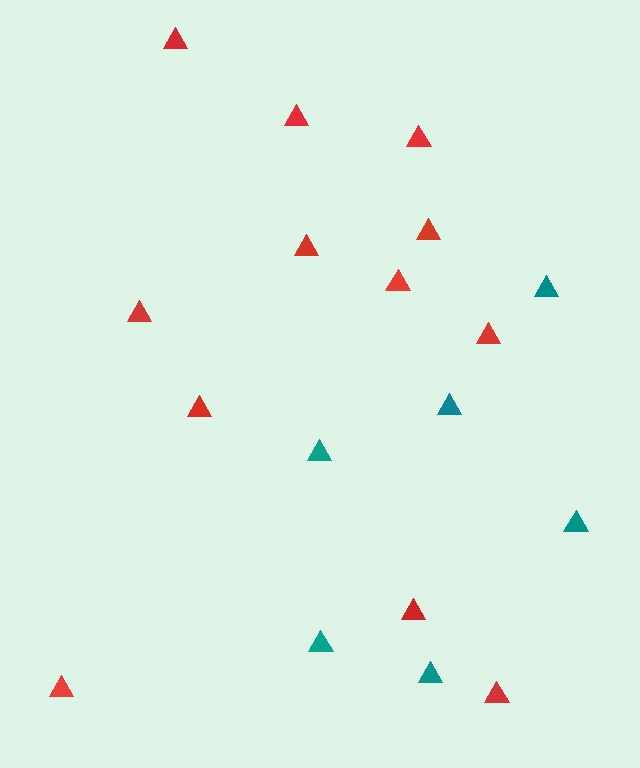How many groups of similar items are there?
There are 2 groups: one group of teal triangles (6) and one group of red triangles (12).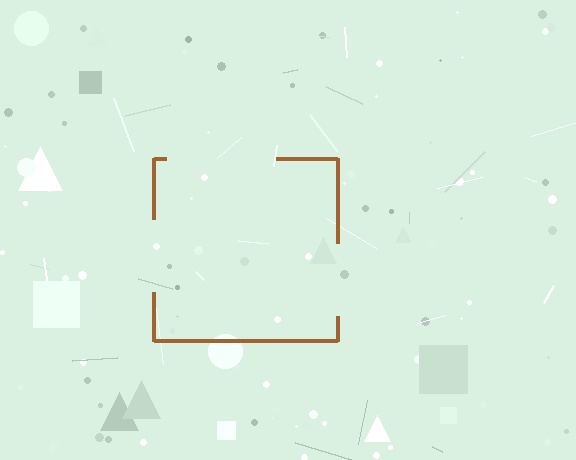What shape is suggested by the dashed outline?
The dashed outline suggests a square.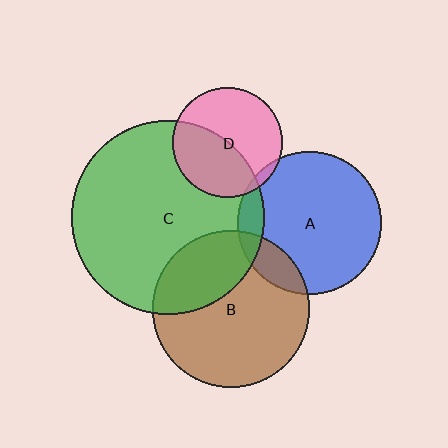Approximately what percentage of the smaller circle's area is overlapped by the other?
Approximately 30%.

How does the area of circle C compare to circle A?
Approximately 1.8 times.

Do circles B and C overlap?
Yes.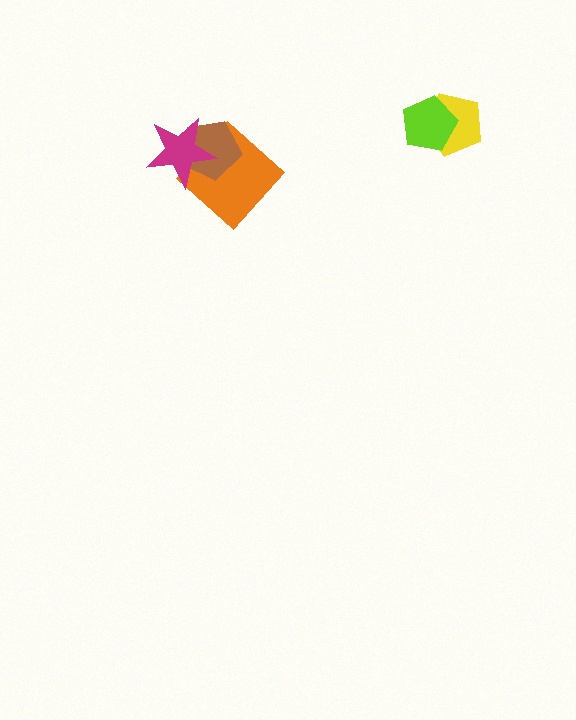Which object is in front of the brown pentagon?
The magenta star is in front of the brown pentagon.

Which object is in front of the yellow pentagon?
The lime pentagon is in front of the yellow pentagon.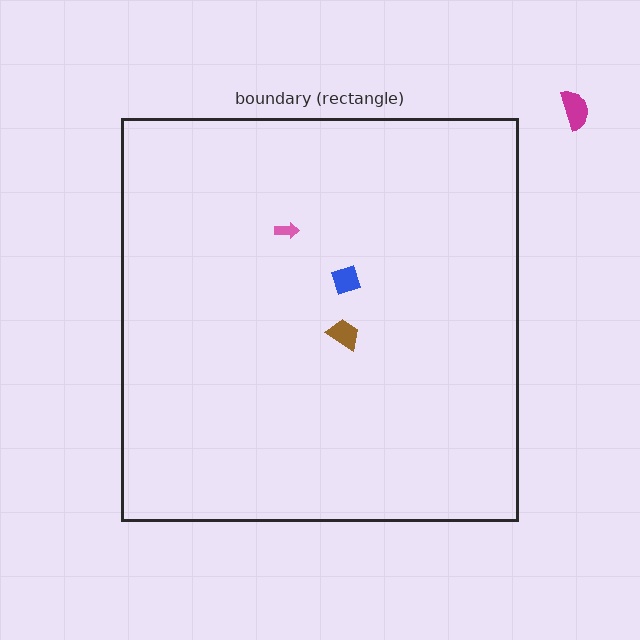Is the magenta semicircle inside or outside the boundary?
Outside.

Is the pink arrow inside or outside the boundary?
Inside.